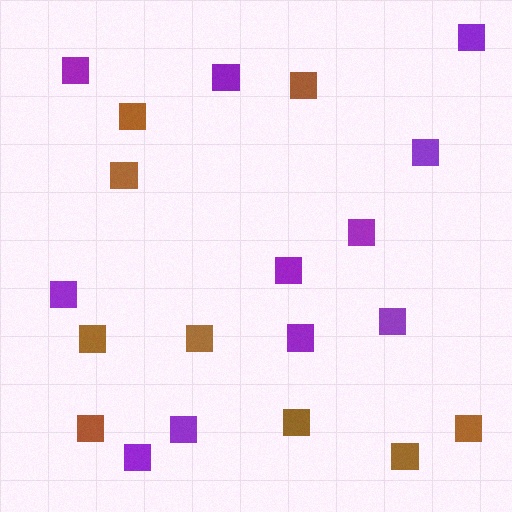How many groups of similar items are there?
There are 2 groups: one group of purple squares (11) and one group of brown squares (9).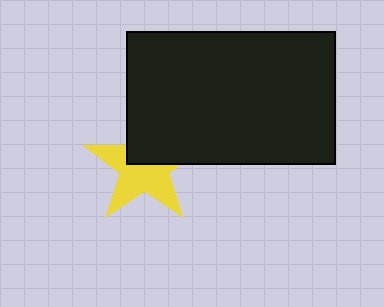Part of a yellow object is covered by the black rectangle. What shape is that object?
It is a star.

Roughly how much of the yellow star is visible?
About half of it is visible (roughly 58%).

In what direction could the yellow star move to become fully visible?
The yellow star could move toward the lower-left. That would shift it out from behind the black rectangle entirely.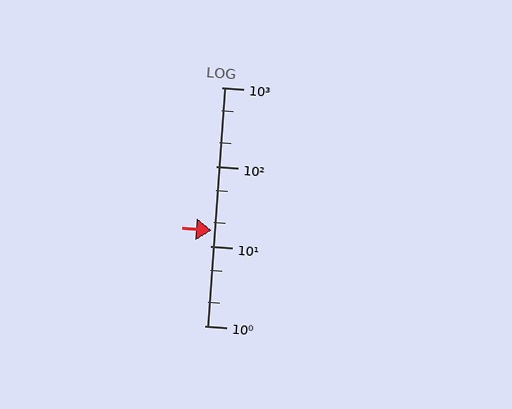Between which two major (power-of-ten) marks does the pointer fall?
The pointer is between 10 and 100.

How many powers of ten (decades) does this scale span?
The scale spans 3 decades, from 1 to 1000.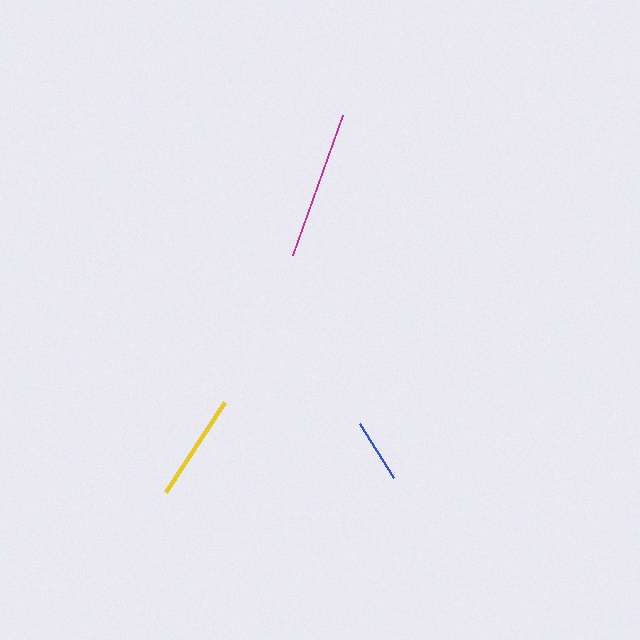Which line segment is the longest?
The magenta line is the longest at approximately 149 pixels.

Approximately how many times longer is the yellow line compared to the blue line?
The yellow line is approximately 1.7 times the length of the blue line.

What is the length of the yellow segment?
The yellow segment is approximately 108 pixels long.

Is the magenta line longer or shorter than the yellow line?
The magenta line is longer than the yellow line.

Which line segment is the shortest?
The blue line is the shortest at approximately 63 pixels.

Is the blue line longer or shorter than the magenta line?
The magenta line is longer than the blue line.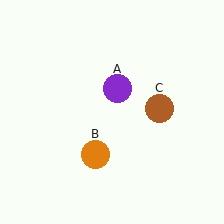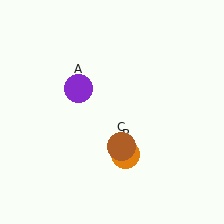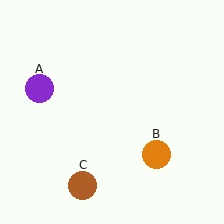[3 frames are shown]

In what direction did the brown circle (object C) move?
The brown circle (object C) moved down and to the left.